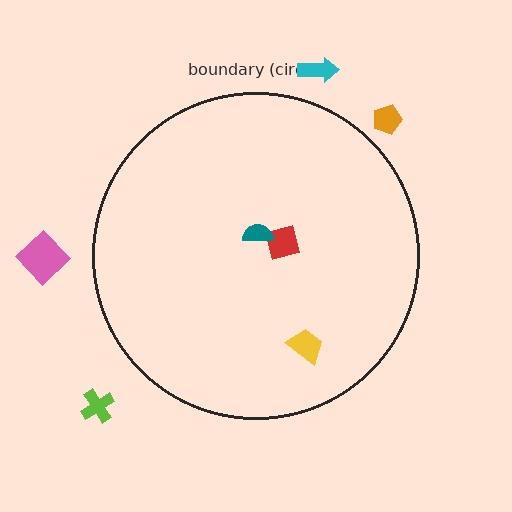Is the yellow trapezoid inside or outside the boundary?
Inside.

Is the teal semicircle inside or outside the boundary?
Inside.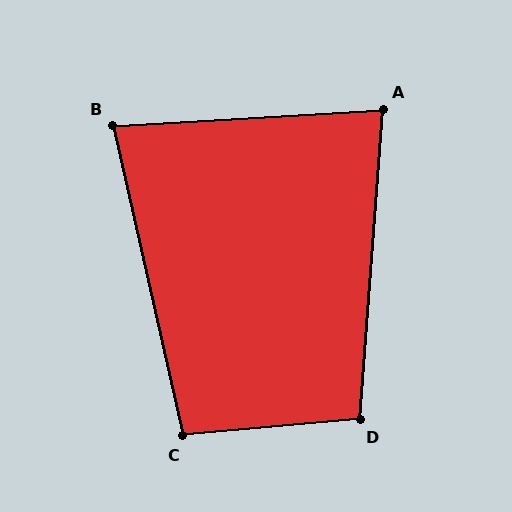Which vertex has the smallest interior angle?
B, at approximately 81 degrees.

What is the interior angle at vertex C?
Approximately 98 degrees (obtuse).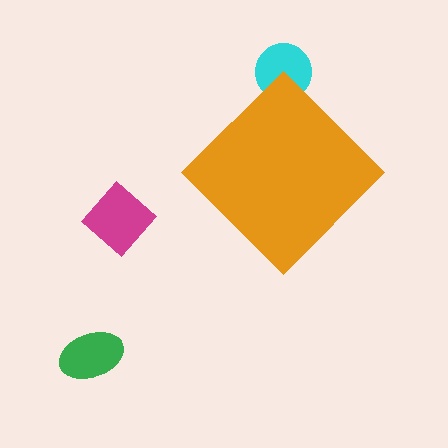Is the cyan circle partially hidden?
Yes, the cyan circle is partially hidden behind the orange diamond.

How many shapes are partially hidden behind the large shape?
1 shape is partially hidden.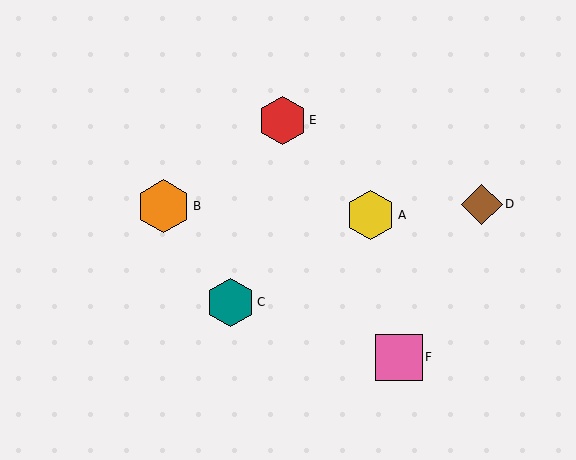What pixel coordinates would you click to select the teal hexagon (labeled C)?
Click at (230, 302) to select the teal hexagon C.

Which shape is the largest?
The orange hexagon (labeled B) is the largest.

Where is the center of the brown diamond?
The center of the brown diamond is at (482, 204).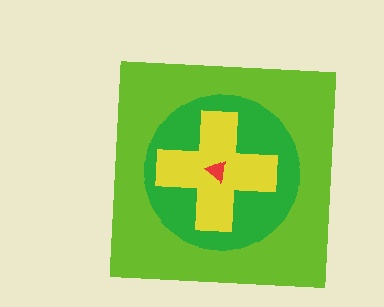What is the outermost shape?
The lime square.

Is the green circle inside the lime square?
Yes.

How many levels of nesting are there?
4.